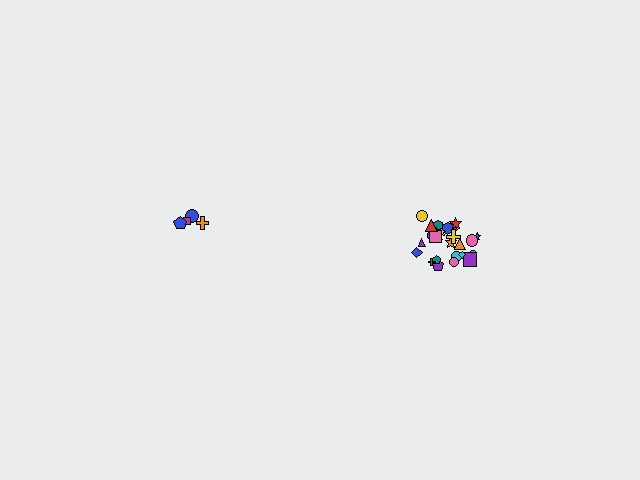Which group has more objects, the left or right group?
The right group.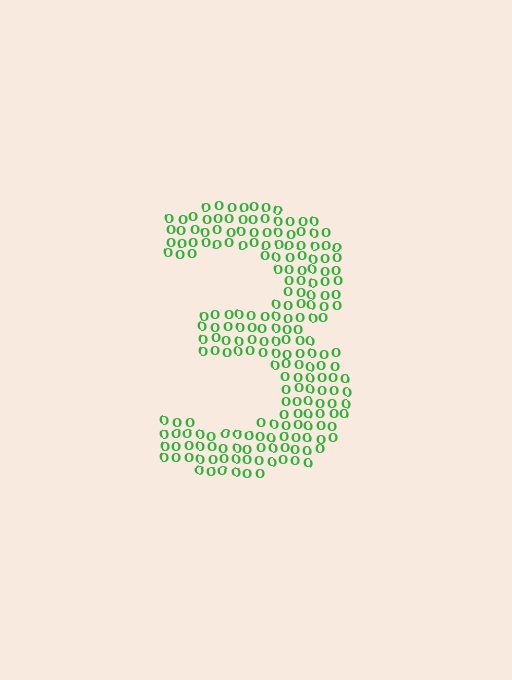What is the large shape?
The large shape is the digit 3.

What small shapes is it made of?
It is made of small letter O's.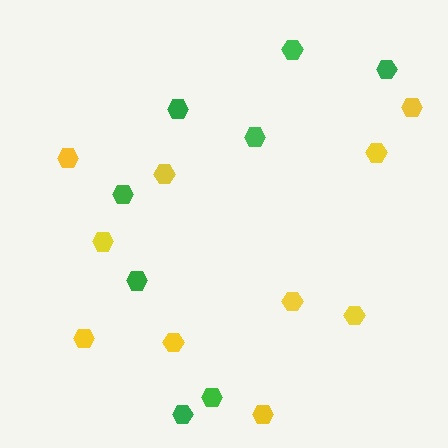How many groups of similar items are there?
There are 2 groups: one group of green hexagons (8) and one group of yellow hexagons (10).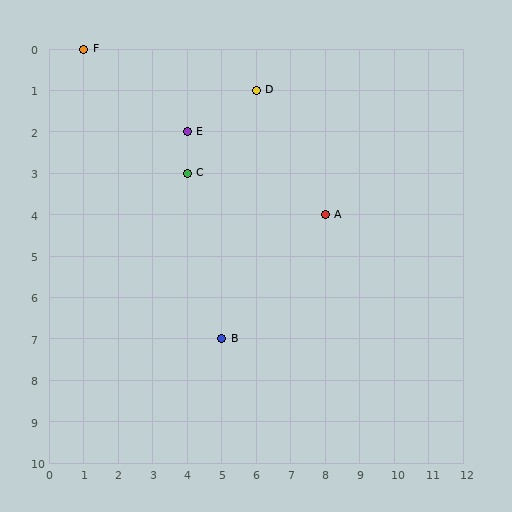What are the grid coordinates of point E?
Point E is at grid coordinates (4, 2).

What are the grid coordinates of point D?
Point D is at grid coordinates (6, 1).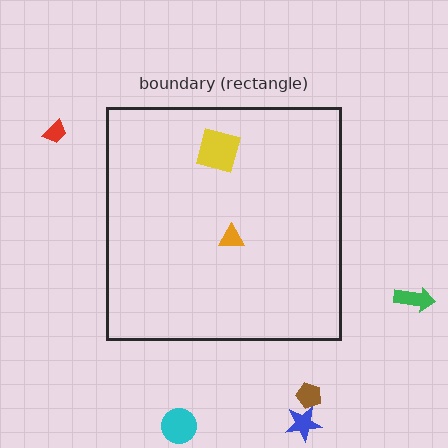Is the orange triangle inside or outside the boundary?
Inside.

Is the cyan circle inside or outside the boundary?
Outside.